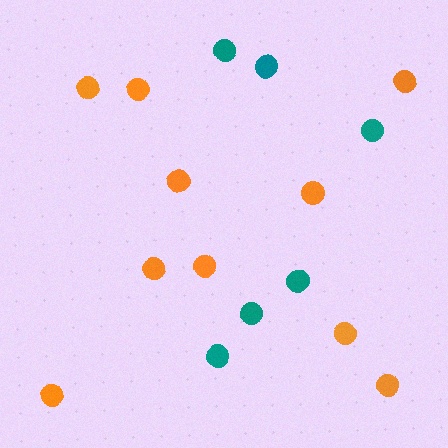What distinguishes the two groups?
There are 2 groups: one group of teal circles (6) and one group of orange circles (10).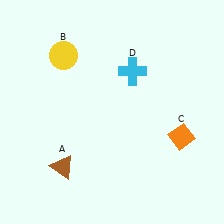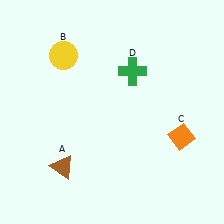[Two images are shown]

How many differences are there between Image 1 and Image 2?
There is 1 difference between the two images.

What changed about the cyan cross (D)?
In Image 1, D is cyan. In Image 2, it changed to green.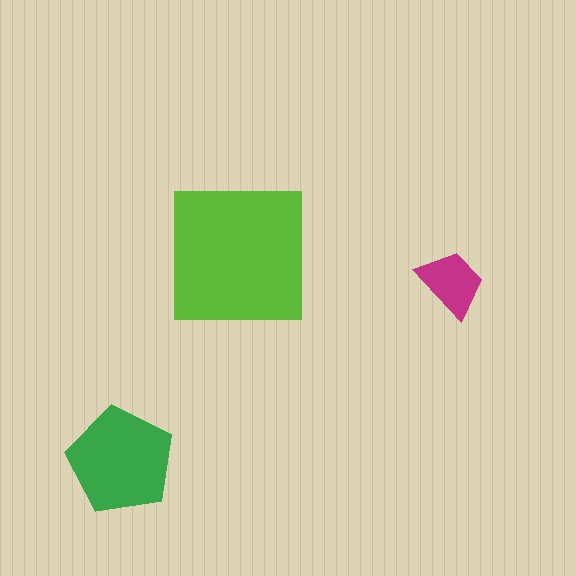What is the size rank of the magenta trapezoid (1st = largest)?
3rd.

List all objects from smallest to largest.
The magenta trapezoid, the green pentagon, the lime square.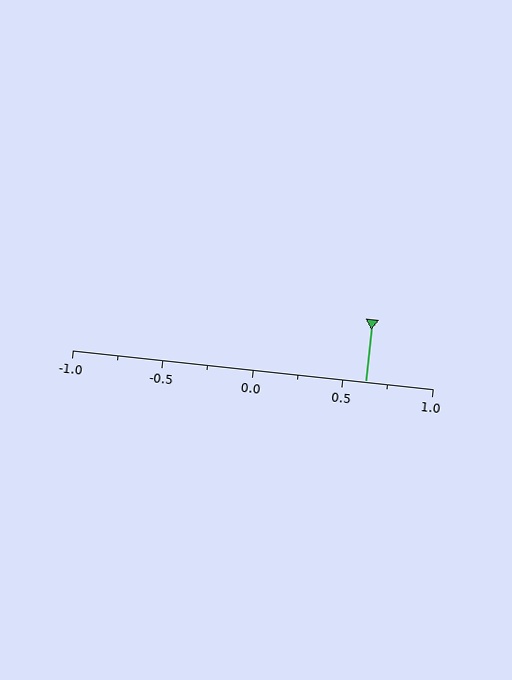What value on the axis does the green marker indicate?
The marker indicates approximately 0.62.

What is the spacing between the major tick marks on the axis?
The major ticks are spaced 0.5 apart.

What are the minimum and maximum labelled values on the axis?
The axis runs from -1.0 to 1.0.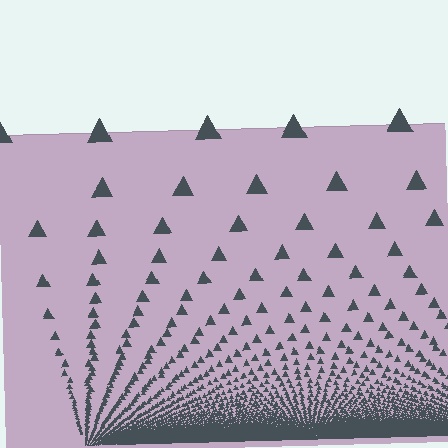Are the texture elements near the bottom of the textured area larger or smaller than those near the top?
Smaller. The gradient is inverted — elements near the bottom are smaller and denser.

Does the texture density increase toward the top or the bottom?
Density increases toward the bottom.